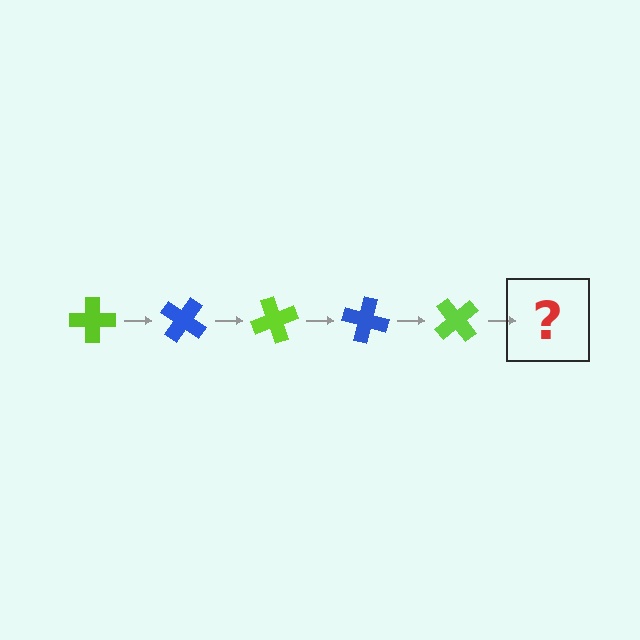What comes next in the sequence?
The next element should be a blue cross, rotated 175 degrees from the start.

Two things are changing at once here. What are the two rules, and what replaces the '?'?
The two rules are that it rotates 35 degrees each step and the color cycles through lime and blue. The '?' should be a blue cross, rotated 175 degrees from the start.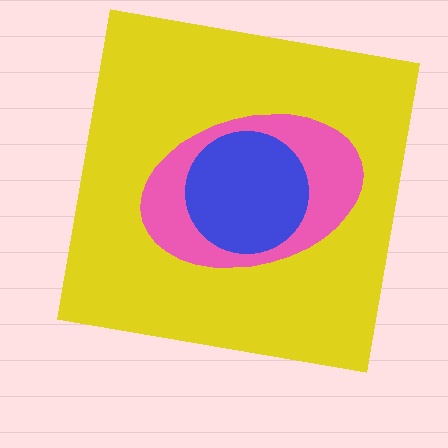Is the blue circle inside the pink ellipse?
Yes.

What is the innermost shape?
The blue circle.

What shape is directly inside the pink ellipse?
The blue circle.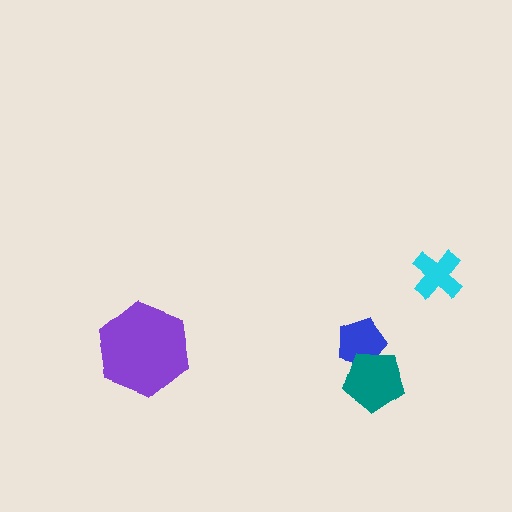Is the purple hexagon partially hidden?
No, no other shape covers it.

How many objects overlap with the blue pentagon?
1 object overlaps with the blue pentagon.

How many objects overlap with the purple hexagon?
0 objects overlap with the purple hexagon.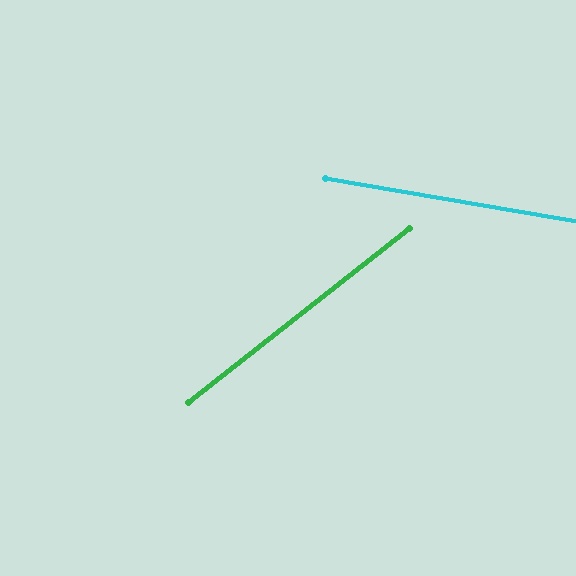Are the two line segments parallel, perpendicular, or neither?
Neither parallel nor perpendicular — they differ by about 48°.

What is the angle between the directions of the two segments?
Approximately 48 degrees.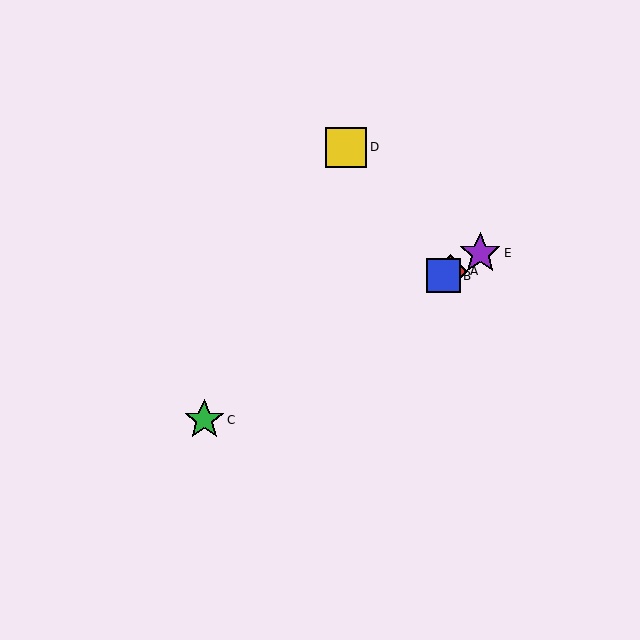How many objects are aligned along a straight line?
4 objects (A, B, C, E) are aligned along a straight line.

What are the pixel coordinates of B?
Object B is at (443, 276).